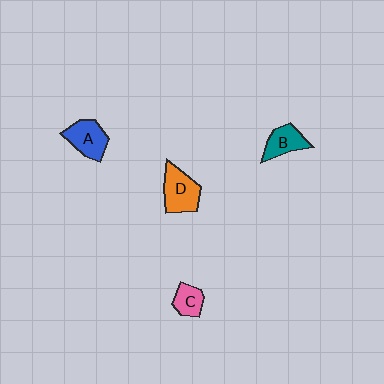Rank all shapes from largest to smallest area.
From largest to smallest: D (orange), A (blue), B (teal), C (pink).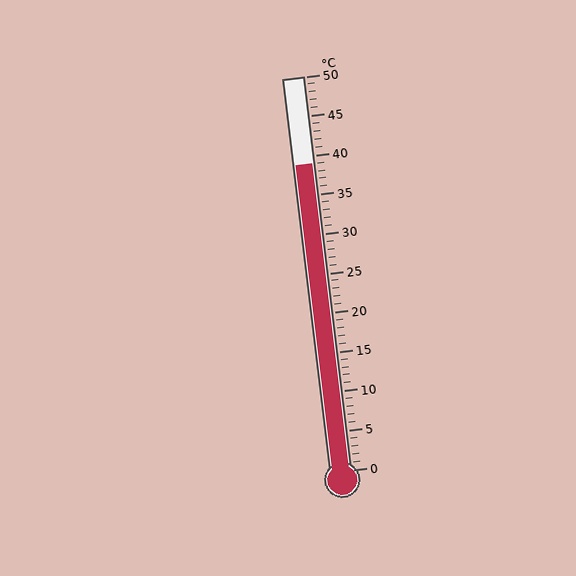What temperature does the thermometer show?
The thermometer shows approximately 39°C.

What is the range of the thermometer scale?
The thermometer scale ranges from 0°C to 50°C.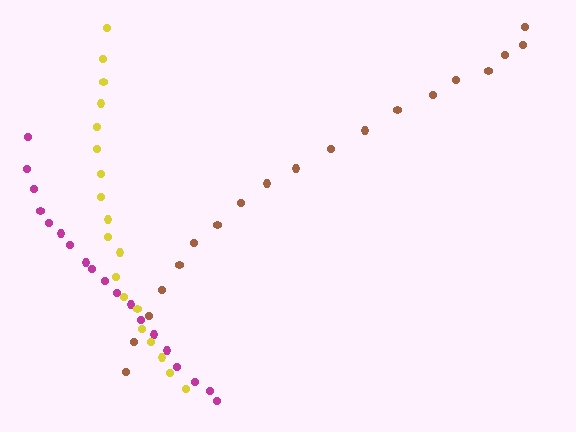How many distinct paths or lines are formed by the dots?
There are 3 distinct paths.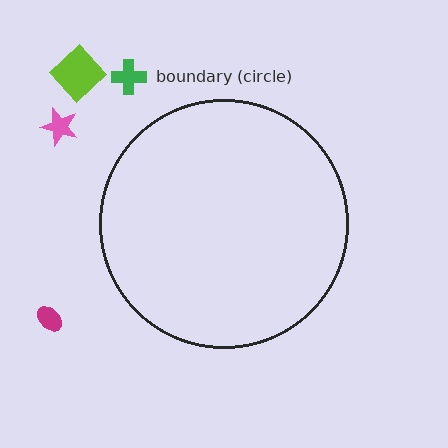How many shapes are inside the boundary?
0 inside, 4 outside.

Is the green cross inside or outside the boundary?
Outside.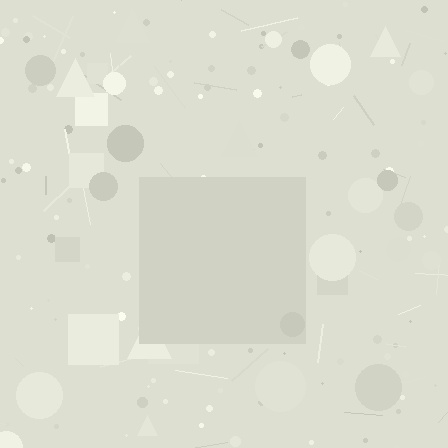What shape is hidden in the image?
A square is hidden in the image.